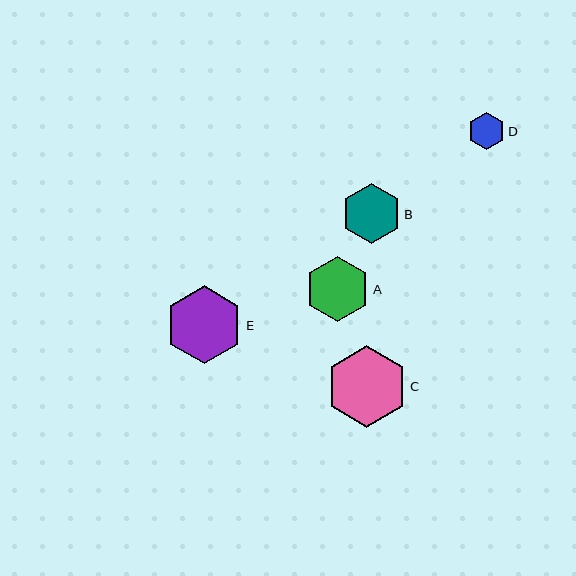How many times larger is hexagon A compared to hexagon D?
Hexagon A is approximately 1.7 times the size of hexagon D.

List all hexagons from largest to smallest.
From largest to smallest: C, E, A, B, D.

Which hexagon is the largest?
Hexagon C is the largest with a size of approximately 82 pixels.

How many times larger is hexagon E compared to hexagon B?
Hexagon E is approximately 1.3 times the size of hexagon B.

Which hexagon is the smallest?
Hexagon D is the smallest with a size of approximately 37 pixels.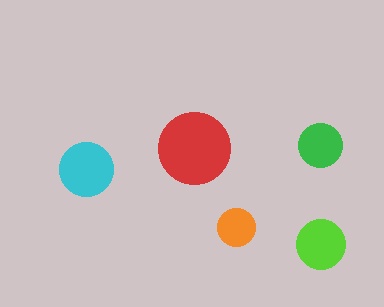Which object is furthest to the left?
The cyan circle is leftmost.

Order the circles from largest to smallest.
the red one, the cyan one, the lime one, the green one, the orange one.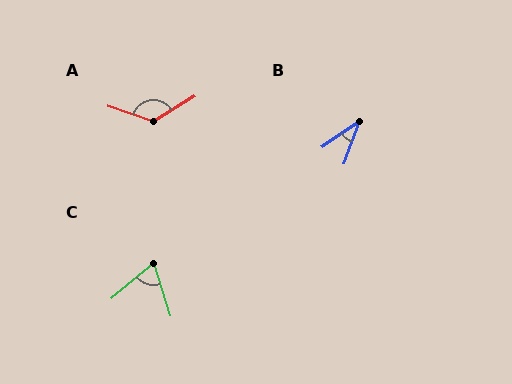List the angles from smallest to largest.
B (36°), C (67°), A (130°).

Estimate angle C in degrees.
Approximately 67 degrees.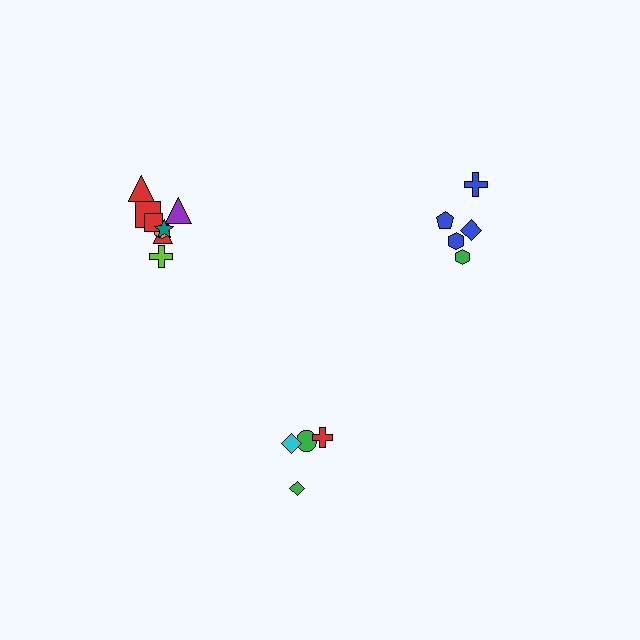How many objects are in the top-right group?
There are 5 objects.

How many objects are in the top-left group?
There are 8 objects.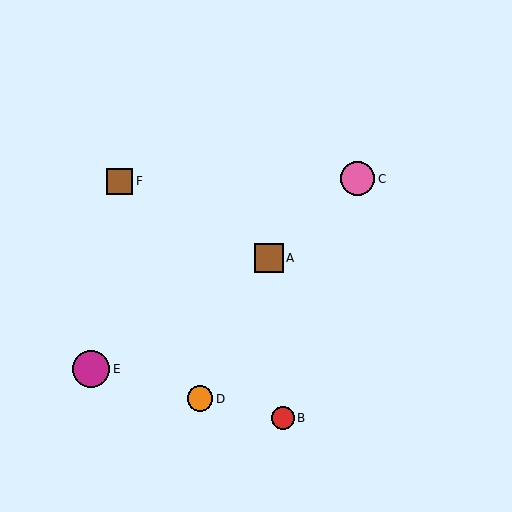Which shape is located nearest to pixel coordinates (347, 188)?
The pink circle (labeled C) at (358, 179) is nearest to that location.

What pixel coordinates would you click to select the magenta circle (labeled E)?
Click at (91, 369) to select the magenta circle E.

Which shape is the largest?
The magenta circle (labeled E) is the largest.